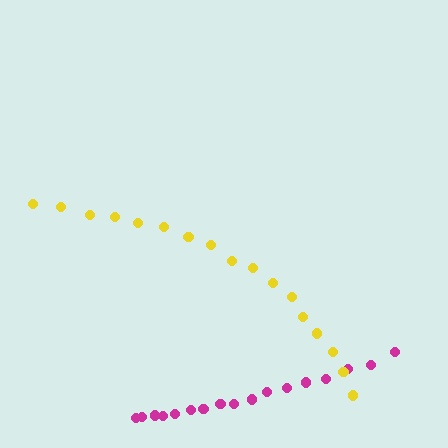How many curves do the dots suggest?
There are 2 distinct paths.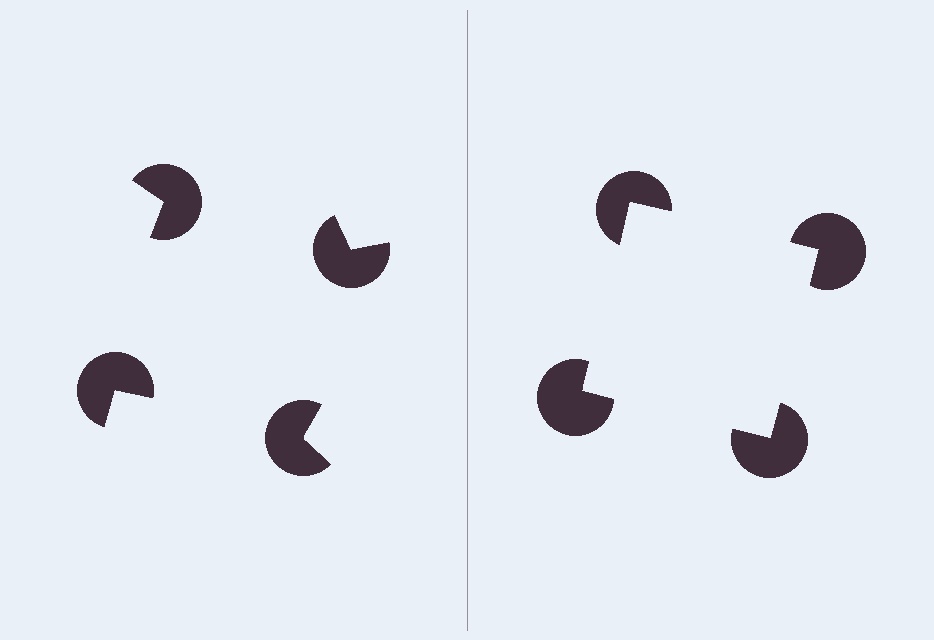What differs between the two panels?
The pac-man discs are positioned identically on both sides; only the wedge orientations differ. On the right they align to a square; on the left they are misaligned.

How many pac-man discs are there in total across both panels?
8 — 4 on each side.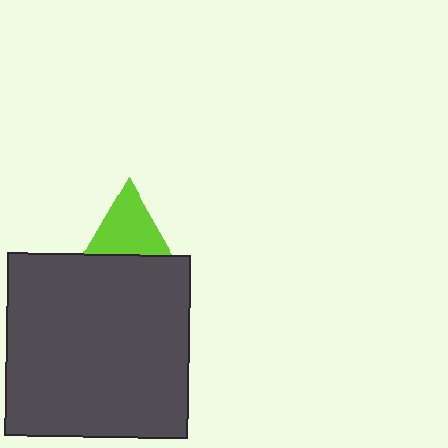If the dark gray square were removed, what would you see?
You would see the complete lime triangle.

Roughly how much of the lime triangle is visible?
About half of it is visible (roughly 56%).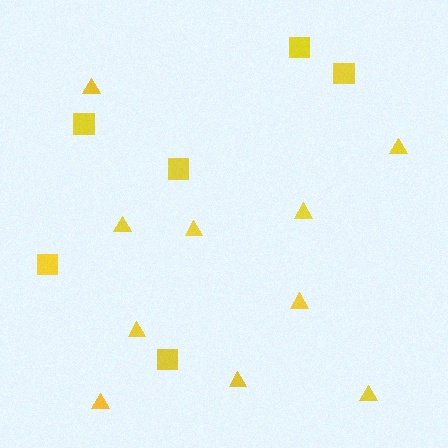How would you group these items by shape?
There are 2 groups: one group of squares (6) and one group of triangles (10).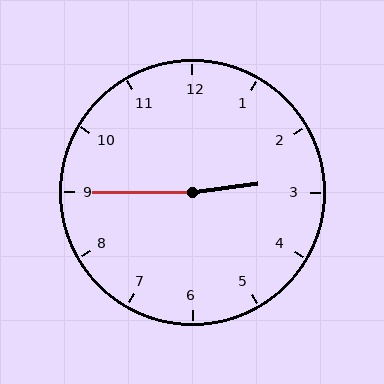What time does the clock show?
2:45.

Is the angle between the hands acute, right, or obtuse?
It is obtuse.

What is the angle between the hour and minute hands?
Approximately 172 degrees.